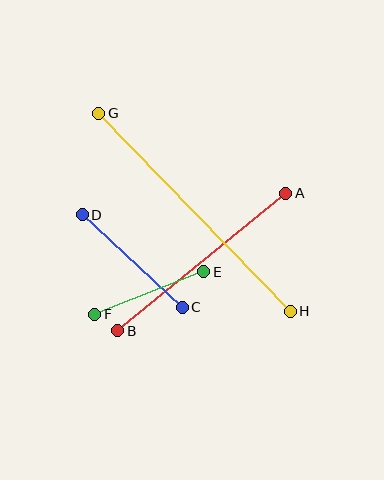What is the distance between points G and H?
The distance is approximately 276 pixels.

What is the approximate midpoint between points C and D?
The midpoint is at approximately (132, 261) pixels.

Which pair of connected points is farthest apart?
Points G and H are farthest apart.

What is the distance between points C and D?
The distance is approximately 136 pixels.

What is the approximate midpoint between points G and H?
The midpoint is at approximately (194, 212) pixels.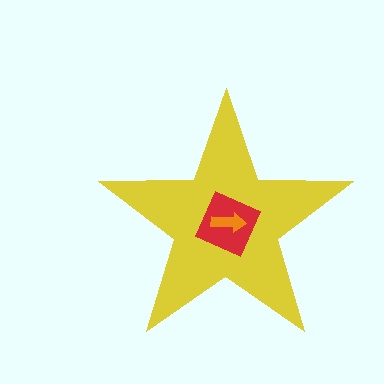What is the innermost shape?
The orange arrow.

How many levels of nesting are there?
3.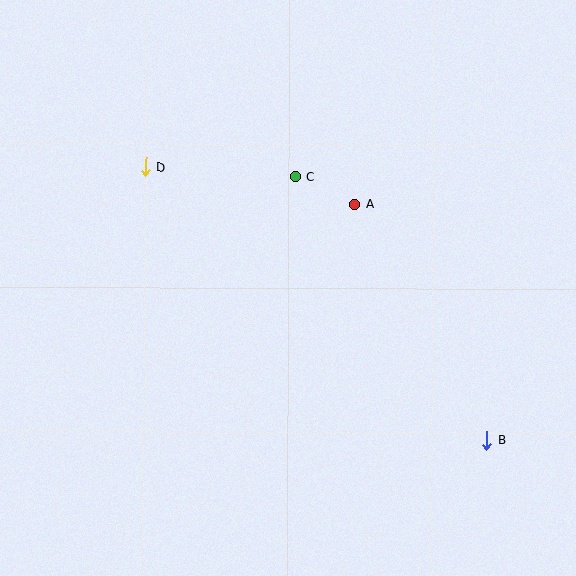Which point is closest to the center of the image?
Point A at (355, 205) is closest to the center.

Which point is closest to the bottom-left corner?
Point D is closest to the bottom-left corner.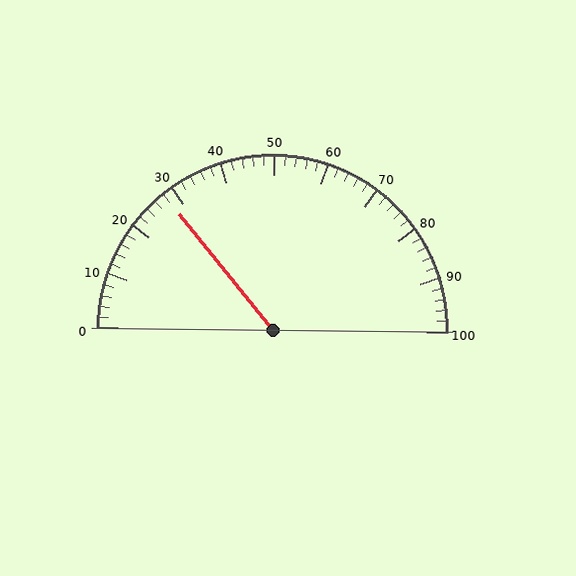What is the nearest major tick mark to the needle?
The nearest major tick mark is 30.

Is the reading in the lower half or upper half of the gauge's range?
The reading is in the lower half of the range (0 to 100).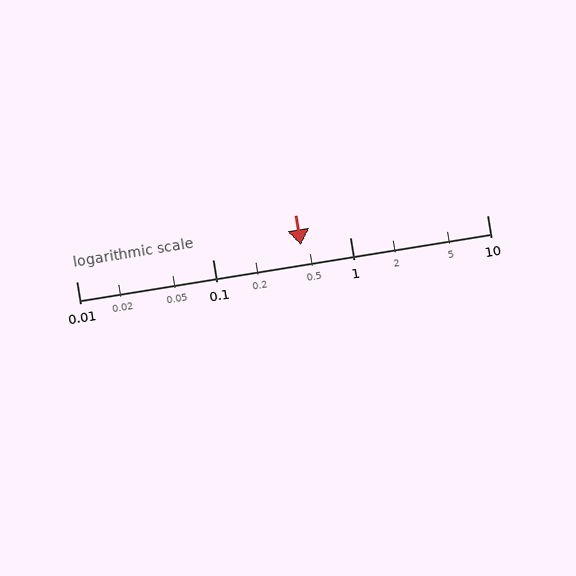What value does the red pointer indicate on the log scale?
The pointer indicates approximately 0.44.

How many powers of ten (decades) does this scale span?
The scale spans 3 decades, from 0.01 to 10.